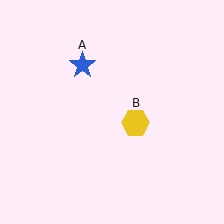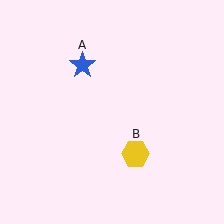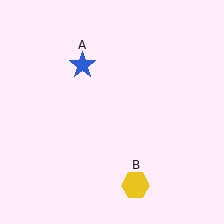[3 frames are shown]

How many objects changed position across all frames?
1 object changed position: yellow hexagon (object B).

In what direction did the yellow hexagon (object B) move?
The yellow hexagon (object B) moved down.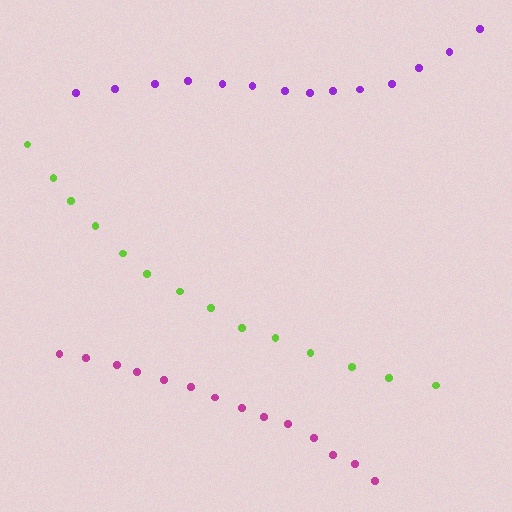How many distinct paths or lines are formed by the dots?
There are 3 distinct paths.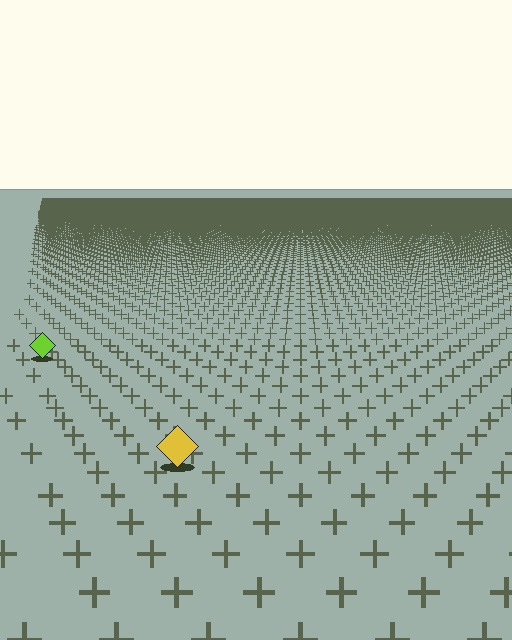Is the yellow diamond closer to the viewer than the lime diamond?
Yes. The yellow diamond is closer — you can tell from the texture gradient: the ground texture is coarser near it.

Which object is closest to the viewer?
The yellow diamond is closest. The texture marks near it are larger and more spread out.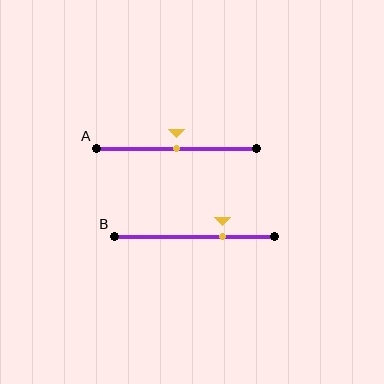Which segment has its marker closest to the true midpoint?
Segment A has its marker closest to the true midpoint.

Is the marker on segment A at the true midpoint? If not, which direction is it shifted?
Yes, the marker on segment A is at the true midpoint.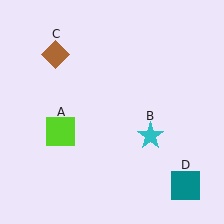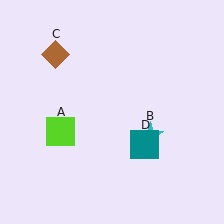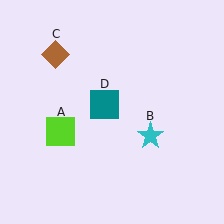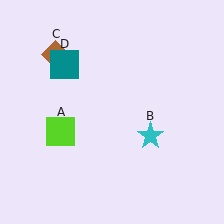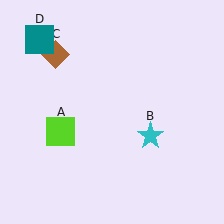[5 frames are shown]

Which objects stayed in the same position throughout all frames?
Lime square (object A) and cyan star (object B) and brown diamond (object C) remained stationary.